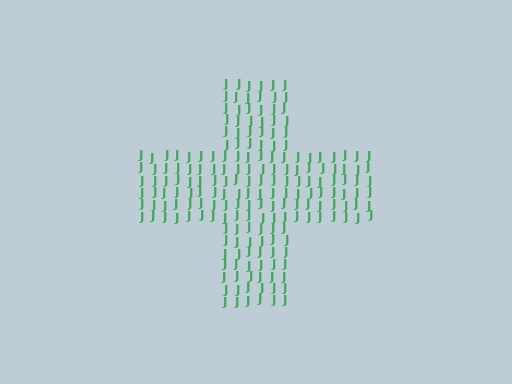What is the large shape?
The large shape is a cross.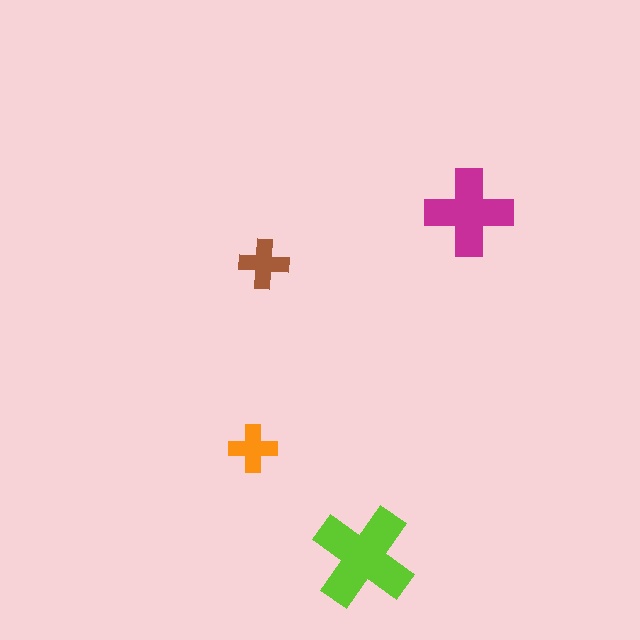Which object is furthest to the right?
The magenta cross is rightmost.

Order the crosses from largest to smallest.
the lime one, the magenta one, the brown one, the orange one.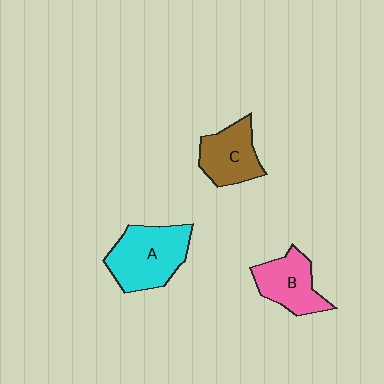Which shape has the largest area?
Shape A (cyan).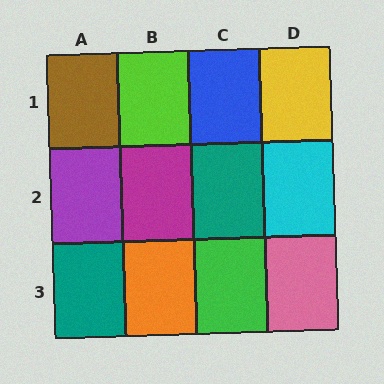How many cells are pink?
1 cell is pink.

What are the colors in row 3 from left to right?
Teal, orange, green, pink.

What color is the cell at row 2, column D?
Cyan.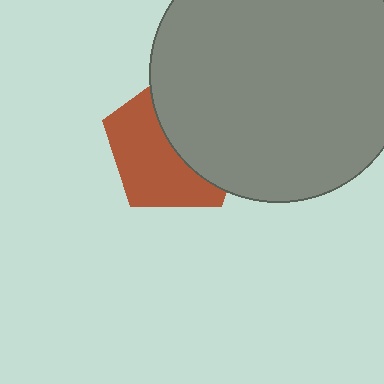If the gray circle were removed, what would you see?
You would see the complete brown pentagon.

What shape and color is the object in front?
The object in front is a gray circle.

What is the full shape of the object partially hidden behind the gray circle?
The partially hidden object is a brown pentagon.